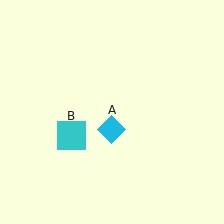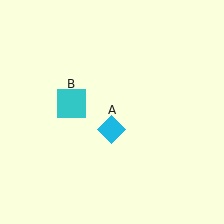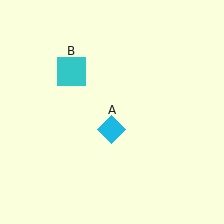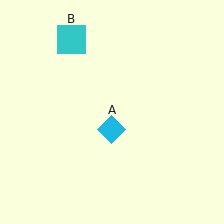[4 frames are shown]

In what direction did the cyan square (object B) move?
The cyan square (object B) moved up.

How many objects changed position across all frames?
1 object changed position: cyan square (object B).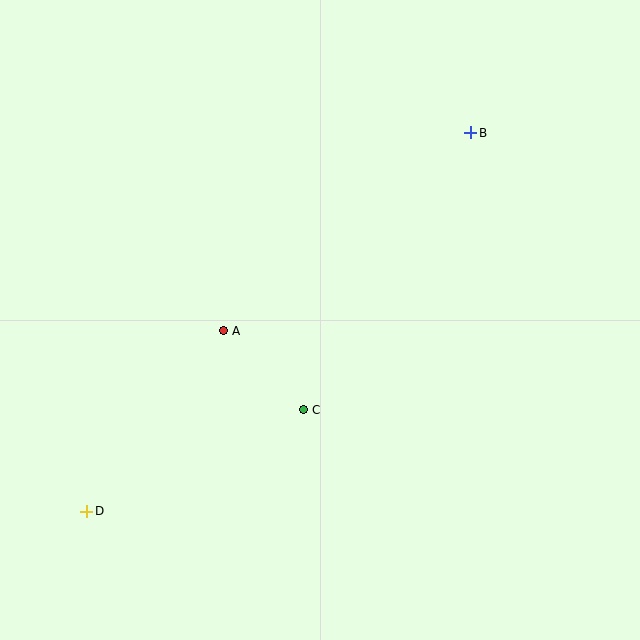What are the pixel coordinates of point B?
Point B is at (471, 133).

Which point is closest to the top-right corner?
Point B is closest to the top-right corner.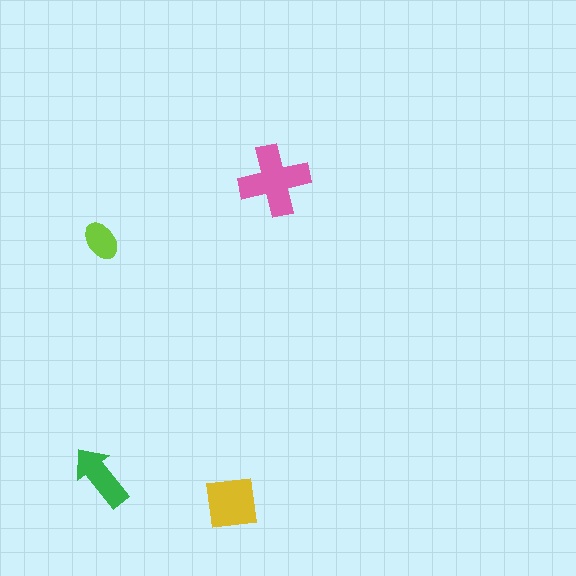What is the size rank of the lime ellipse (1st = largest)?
4th.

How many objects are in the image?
There are 4 objects in the image.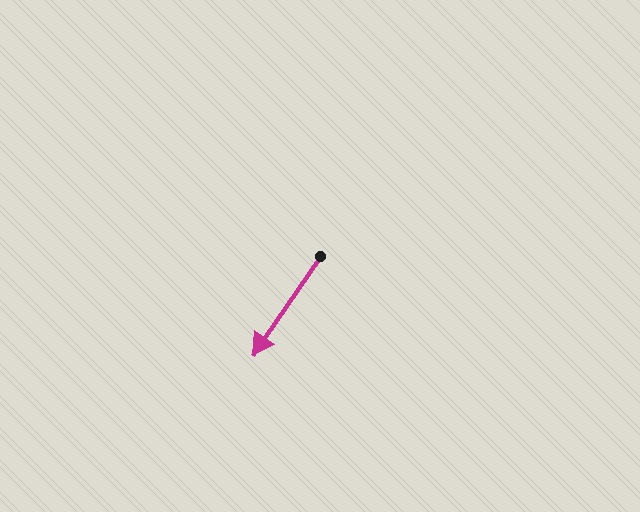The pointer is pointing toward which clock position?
Roughly 7 o'clock.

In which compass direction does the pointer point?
Southwest.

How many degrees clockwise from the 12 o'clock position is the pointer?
Approximately 214 degrees.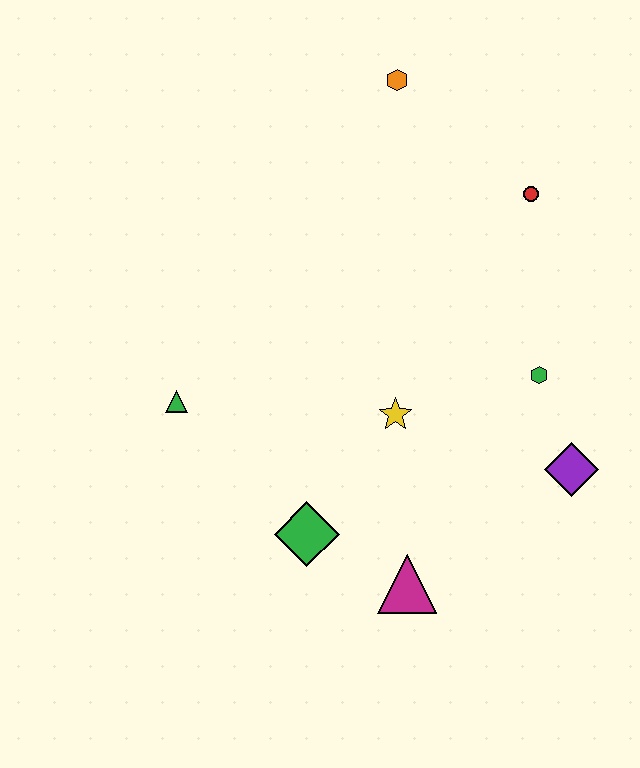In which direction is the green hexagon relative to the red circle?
The green hexagon is below the red circle.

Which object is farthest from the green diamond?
The orange hexagon is farthest from the green diamond.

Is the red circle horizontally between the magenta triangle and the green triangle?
No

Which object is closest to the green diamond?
The magenta triangle is closest to the green diamond.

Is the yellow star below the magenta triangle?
No